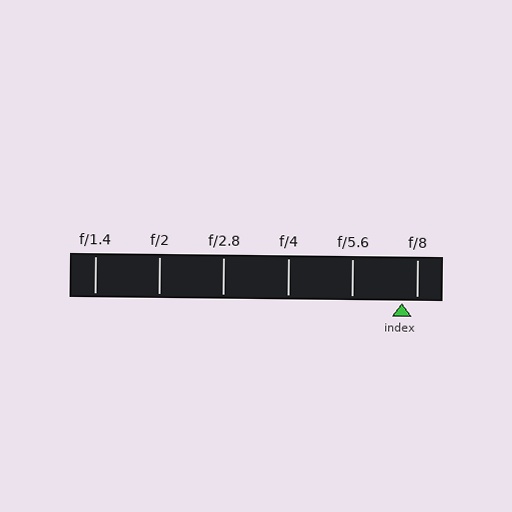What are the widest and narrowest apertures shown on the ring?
The widest aperture shown is f/1.4 and the narrowest is f/8.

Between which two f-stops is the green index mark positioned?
The index mark is between f/5.6 and f/8.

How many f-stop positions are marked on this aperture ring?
There are 6 f-stop positions marked.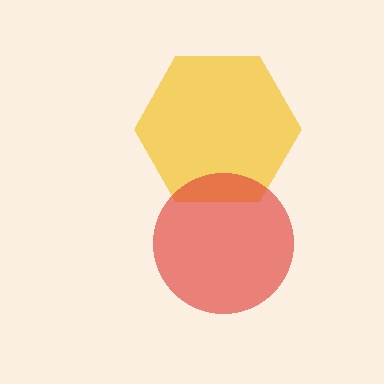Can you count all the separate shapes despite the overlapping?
Yes, there are 2 separate shapes.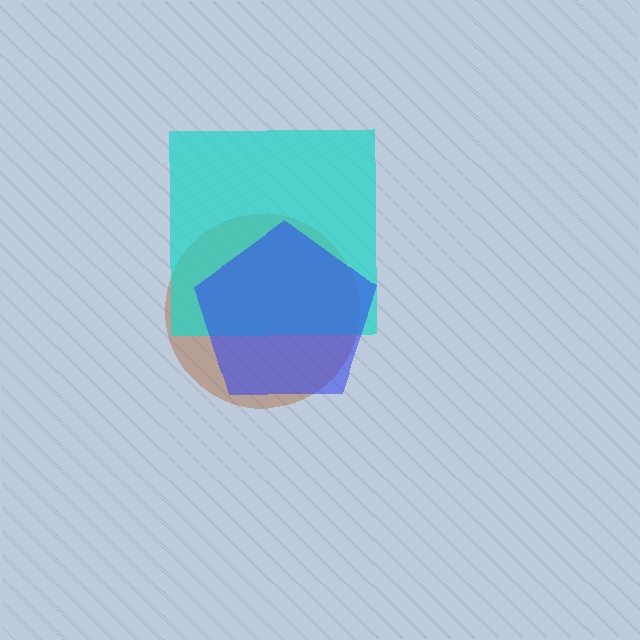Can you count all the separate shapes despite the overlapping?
Yes, there are 3 separate shapes.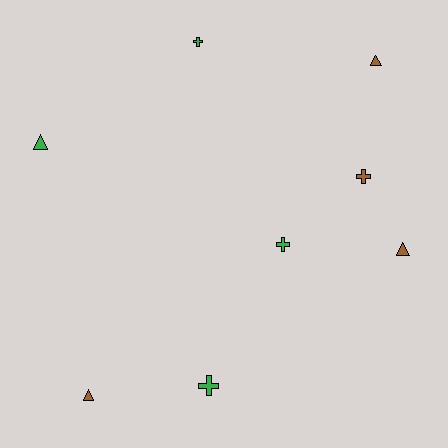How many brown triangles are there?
There are 3 brown triangles.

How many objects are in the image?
There are 8 objects.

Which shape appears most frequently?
Triangle, with 4 objects.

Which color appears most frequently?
Brown, with 4 objects.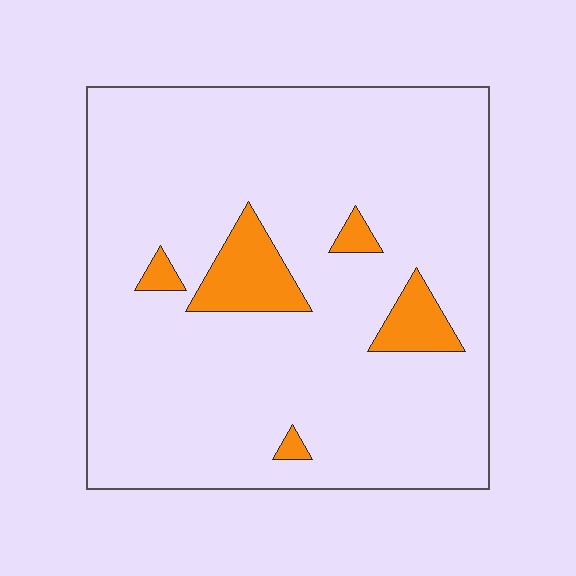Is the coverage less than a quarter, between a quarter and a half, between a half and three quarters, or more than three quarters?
Less than a quarter.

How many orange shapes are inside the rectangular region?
5.